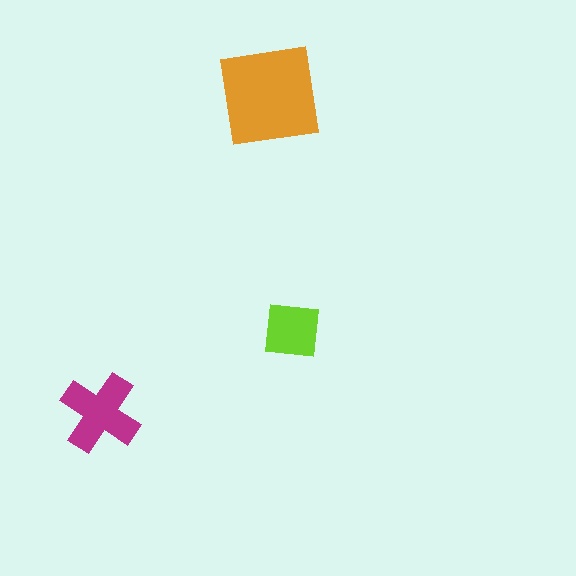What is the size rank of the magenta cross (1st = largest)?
2nd.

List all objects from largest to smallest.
The orange square, the magenta cross, the lime square.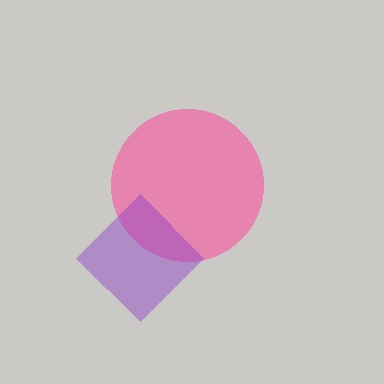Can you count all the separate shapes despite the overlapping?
Yes, there are 2 separate shapes.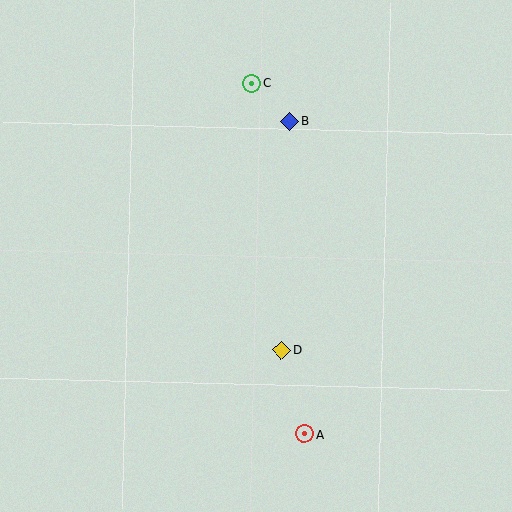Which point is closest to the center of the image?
Point D at (281, 350) is closest to the center.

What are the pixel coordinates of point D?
Point D is at (281, 350).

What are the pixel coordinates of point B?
Point B is at (290, 121).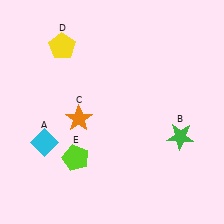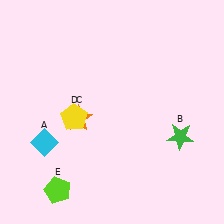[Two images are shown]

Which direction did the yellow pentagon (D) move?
The yellow pentagon (D) moved down.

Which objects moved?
The objects that moved are: the yellow pentagon (D), the lime pentagon (E).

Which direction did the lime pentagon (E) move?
The lime pentagon (E) moved down.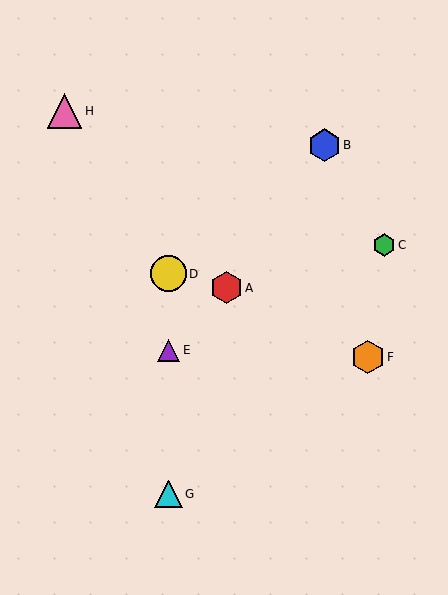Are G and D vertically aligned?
Yes, both are at x≈169.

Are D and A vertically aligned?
No, D is at x≈169 and A is at x≈227.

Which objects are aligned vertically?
Objects D, E, G are aligned vertically.